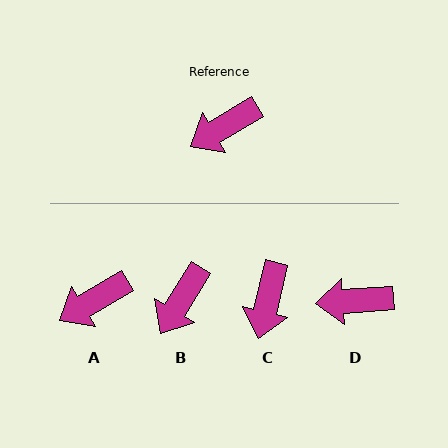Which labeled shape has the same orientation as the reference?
A.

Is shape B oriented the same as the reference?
No, it is off by about 28 degrees.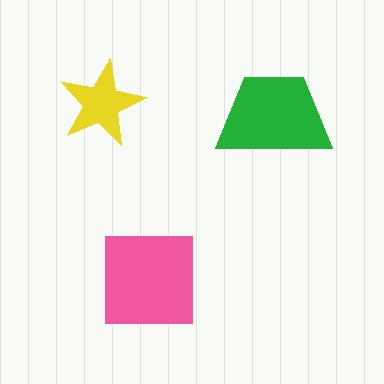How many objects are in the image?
There are 3 objects in the image.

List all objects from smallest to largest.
The yellow star, the green trapezoid, the pink square.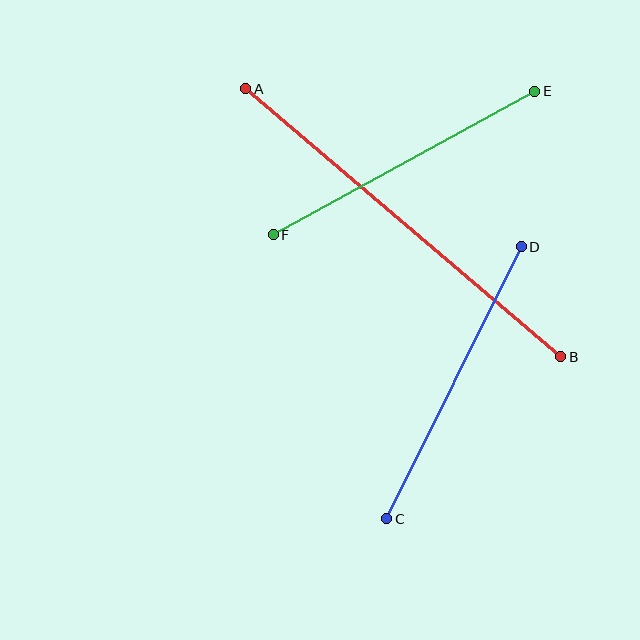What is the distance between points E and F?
The distance is approximately 299 pixels.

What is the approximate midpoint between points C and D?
The midpoint is at approximately (454, 383) pixels.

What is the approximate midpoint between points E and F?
The midpoint is at approximately (404, 163) pixels.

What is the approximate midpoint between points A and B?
The midpoint is at approximately (403, 223) pixels.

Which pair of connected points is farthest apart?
Points A and B are farthest apart.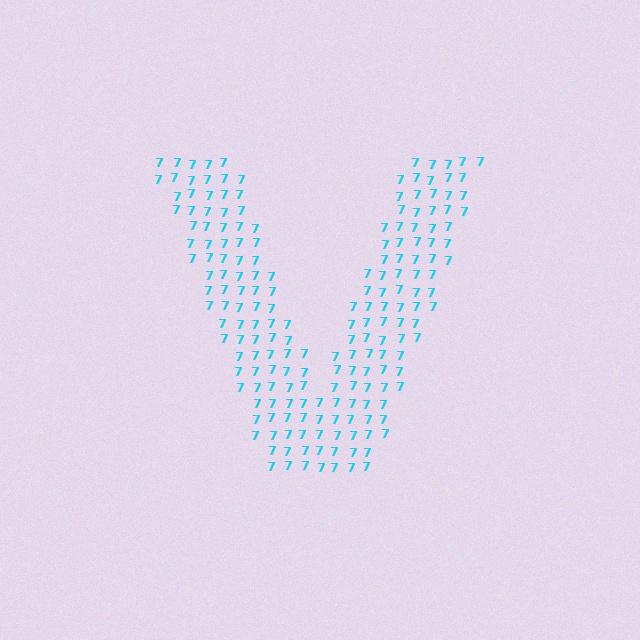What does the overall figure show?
The overall figure shows the letter V.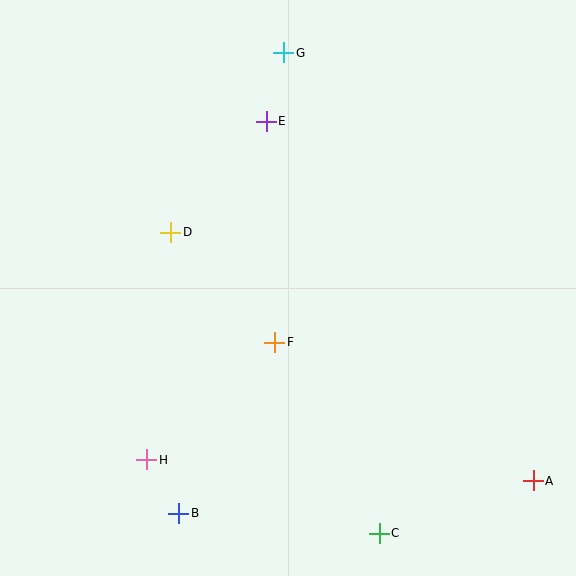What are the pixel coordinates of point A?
Point A is at (533, 481).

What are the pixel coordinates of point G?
Point G is at (284, 53).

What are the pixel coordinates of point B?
Point B is at (179, 513).